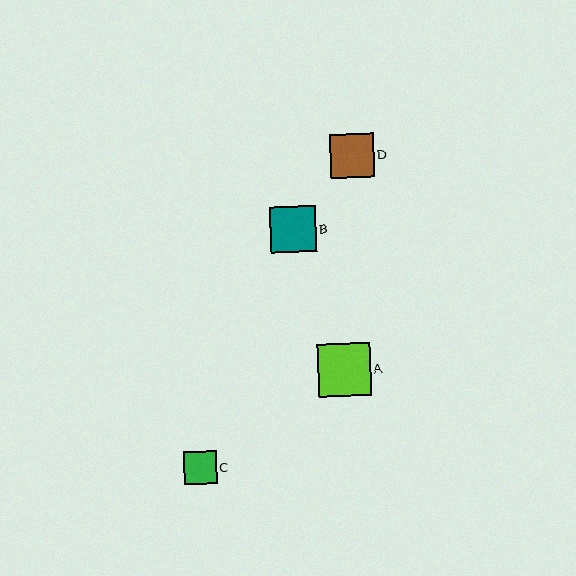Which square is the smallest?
Square C is the smallest with a size of approximately 33 pixels.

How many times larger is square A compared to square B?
Square A is approximately 1.2 times the size of square B.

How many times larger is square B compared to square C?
Square B is approximately 1.4 times the size of square C.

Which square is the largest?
Square A is the largest with a size of approximately 53 pixels.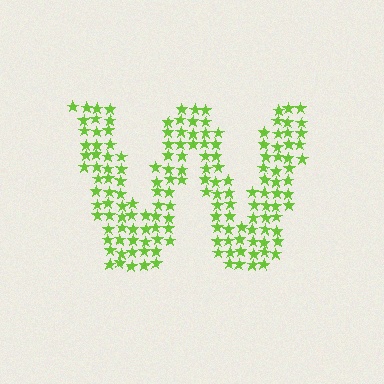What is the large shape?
The large shape is the letter W.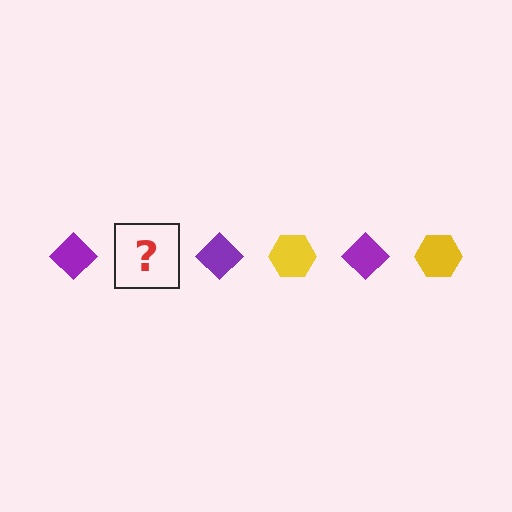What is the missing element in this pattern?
The missing element is a yellow hexagon.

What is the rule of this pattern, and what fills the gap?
The rule is that the pattern alternates between purple diamond and yellow hexagon. The gap should be filled with a yellow hexagon.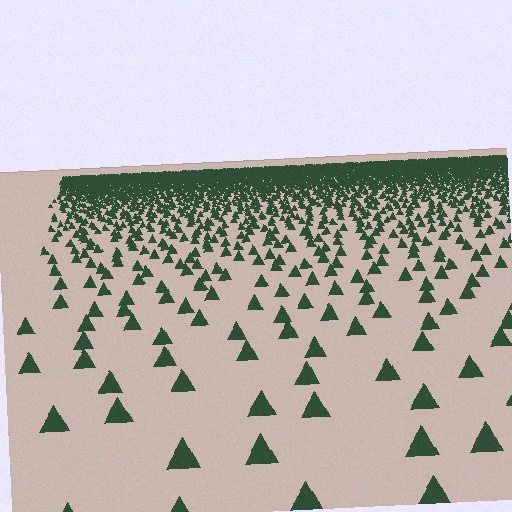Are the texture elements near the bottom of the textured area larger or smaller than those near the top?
Larger. Near the bottom, elements are closer to the viewer and appear at a bigger on-screen size.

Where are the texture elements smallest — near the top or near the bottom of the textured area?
Near the top.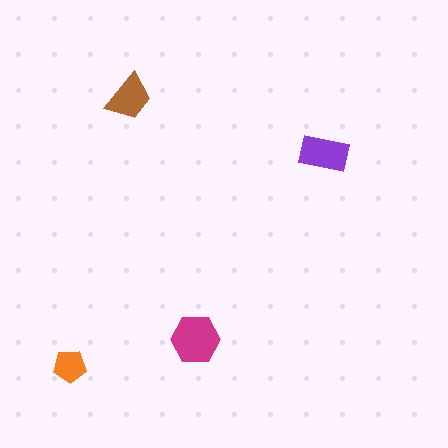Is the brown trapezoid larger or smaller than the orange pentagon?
Larger.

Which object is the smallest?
The orange pentagon.